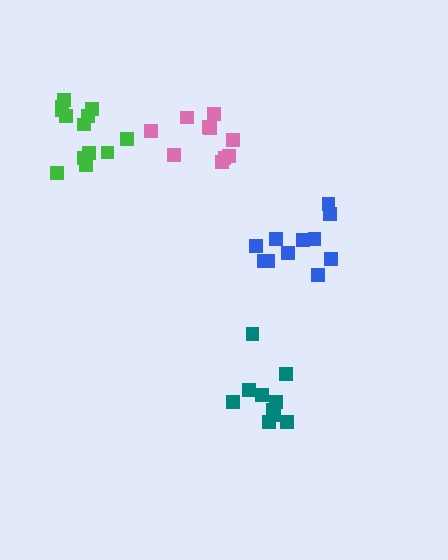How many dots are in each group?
Group 1: 10 dots, Group 2: 11 dots, Group 3: 10 dots, Group 4: 13 dots (44 total).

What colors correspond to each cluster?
The clusters are colored: teal, blue, pink, green.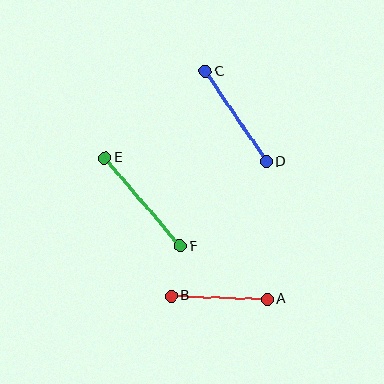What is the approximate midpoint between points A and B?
The midpoint is at approximately (219, 298) pixels.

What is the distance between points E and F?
The distance is approximately 116 pixels.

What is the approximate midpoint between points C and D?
The midpoint is at approximately (236, 117) pixels.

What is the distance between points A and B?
The distance is approximately 96 pixels.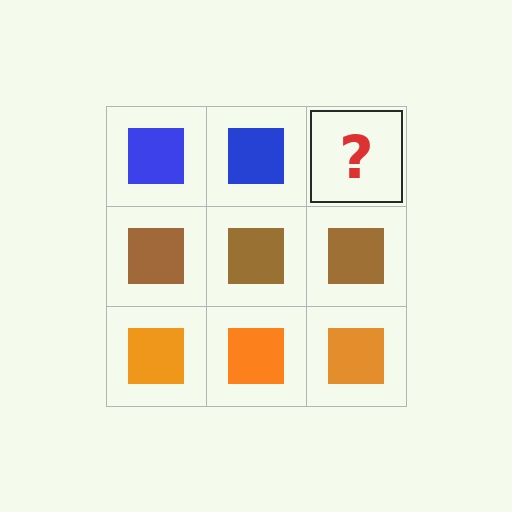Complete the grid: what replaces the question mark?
The question mark should be replaced with a blue square.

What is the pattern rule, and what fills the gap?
The rule is that each row has a consistent color. The gap should be filled with a blue square.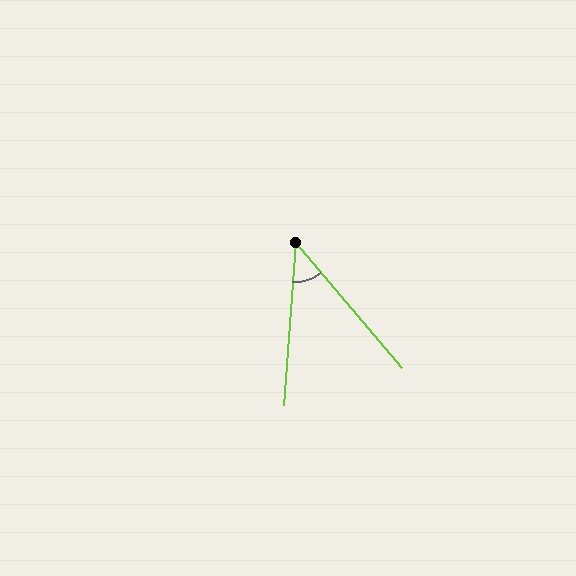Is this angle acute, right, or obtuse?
It is acute.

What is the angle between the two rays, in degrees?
Approximately 44 degrees.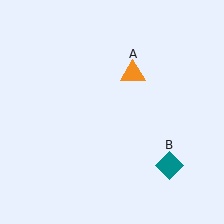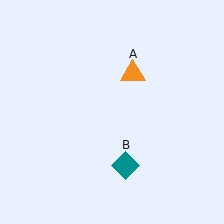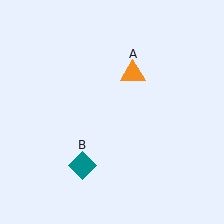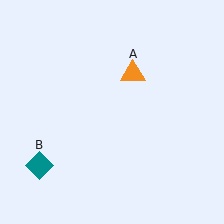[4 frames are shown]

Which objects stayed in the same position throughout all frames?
Orange triangle (object A) remained stationary.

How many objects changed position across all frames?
1 object changed position: teal diamond (object B).